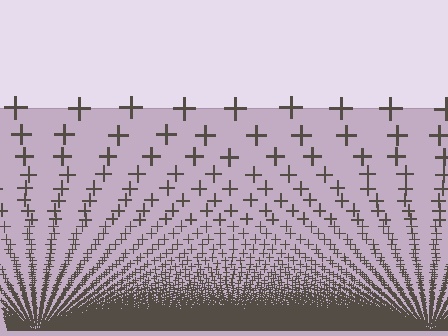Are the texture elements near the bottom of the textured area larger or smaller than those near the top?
Smaller. The gradient is inverted — elements near the bottom are smaller and denser.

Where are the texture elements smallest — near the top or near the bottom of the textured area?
Near the bottom.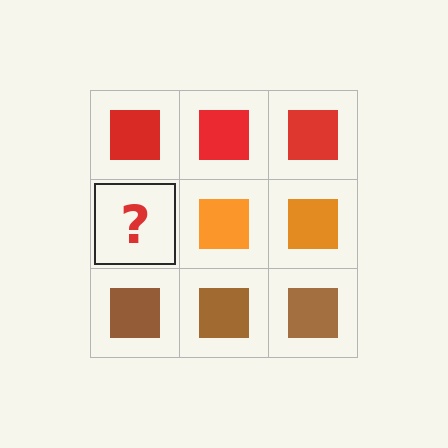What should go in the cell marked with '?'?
The missing cell should contain an orange square.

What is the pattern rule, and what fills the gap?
The rule is that each row has a consistent color. The gap should be filled with an orange square.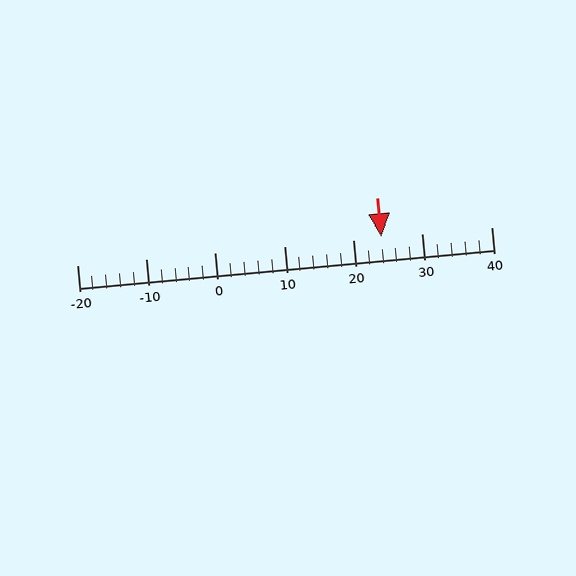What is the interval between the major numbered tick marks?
The major tick marks are spaced 10 units apart.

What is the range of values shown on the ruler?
The ruler shows values from -20 to 40.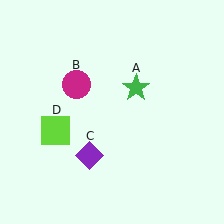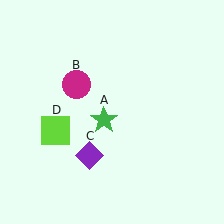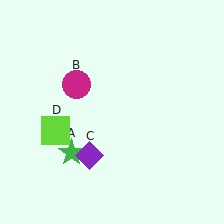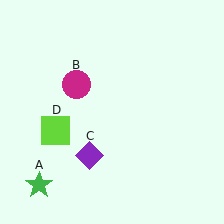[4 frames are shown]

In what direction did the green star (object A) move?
The green star (object A) moved down and to the left.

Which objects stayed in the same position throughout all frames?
Magenta circle (object B) and purple diamond (object C) and lime square (object D) remained stationary.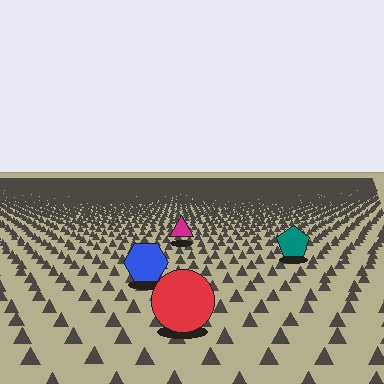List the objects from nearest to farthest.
From nearest to farthest: the red circle, the blue hexagon, the teal pentagon, the magenta triangle.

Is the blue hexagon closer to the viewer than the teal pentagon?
Yes. The blue hexagon is closer — you can tell from the texture gradient: the ground texture is coarser near it.